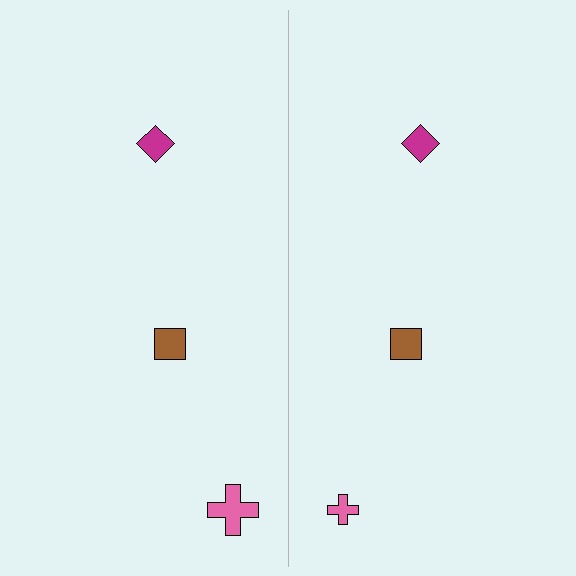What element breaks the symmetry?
The pink cross on the right side has a different size than its mirror counterpart.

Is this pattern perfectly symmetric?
No, the pattern is not perfectly symmetric. The pink cross on the right side has a different size than its mirror counterpart.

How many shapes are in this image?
There are 6 shapes in this image.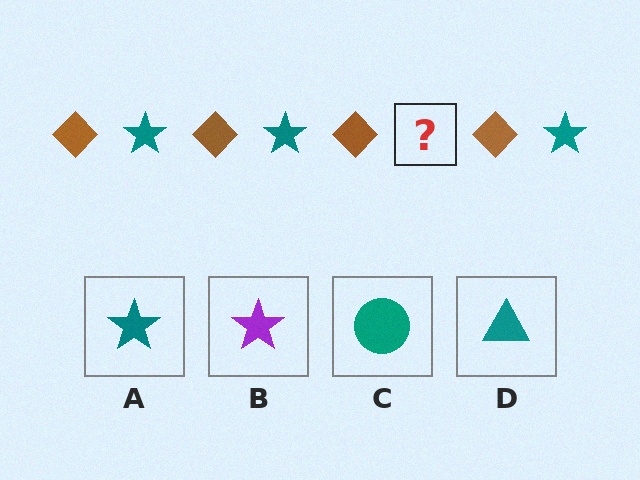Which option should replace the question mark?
Option A.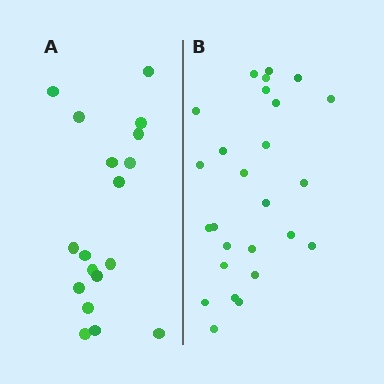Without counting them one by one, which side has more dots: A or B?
Region B (the right region) has more dots.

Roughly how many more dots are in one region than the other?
Region B has roughly 8 or so more dots than region A.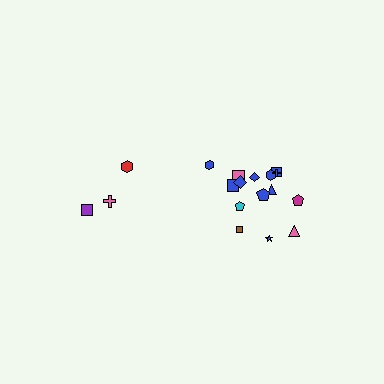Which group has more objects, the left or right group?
The right group.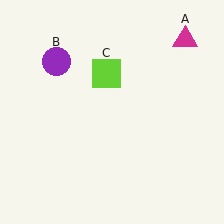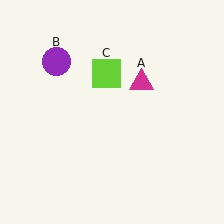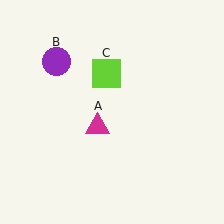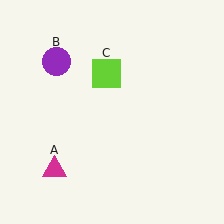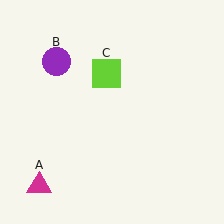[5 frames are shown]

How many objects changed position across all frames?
1 object changed position: magenta triangle (object A).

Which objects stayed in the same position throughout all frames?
Purple circle (object B) and lime square (object C) remained stationary.